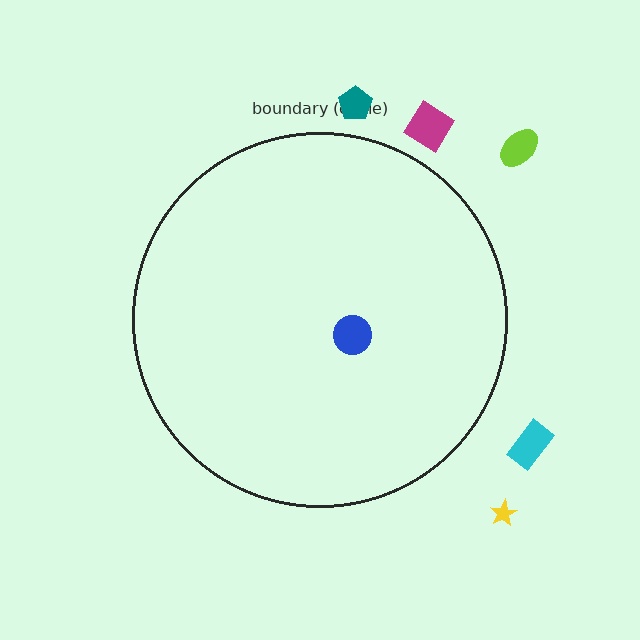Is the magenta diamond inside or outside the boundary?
Outside.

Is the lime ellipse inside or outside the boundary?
Outside.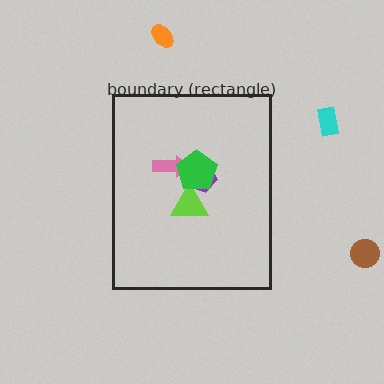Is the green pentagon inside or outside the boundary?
Inside.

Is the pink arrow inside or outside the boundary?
Inside.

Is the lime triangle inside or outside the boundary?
Inside.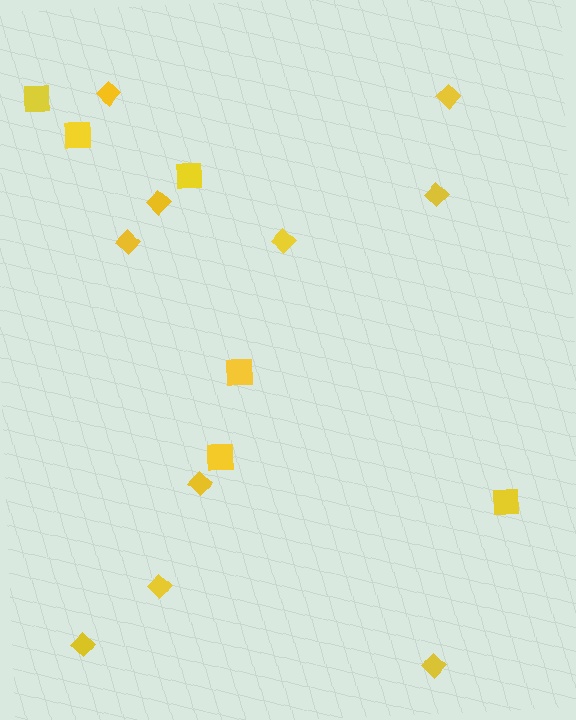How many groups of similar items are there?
There are 2 groups: one group of squares (6) and one group of diamonds (10).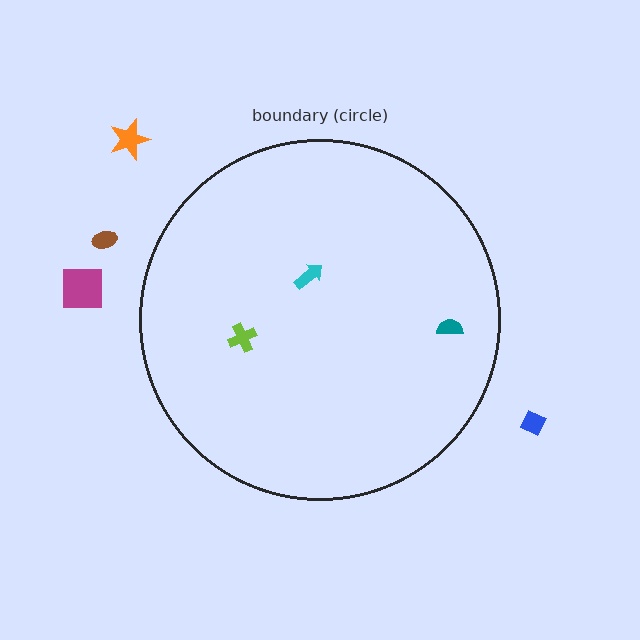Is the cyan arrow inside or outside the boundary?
Inside.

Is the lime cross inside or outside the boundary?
Inside.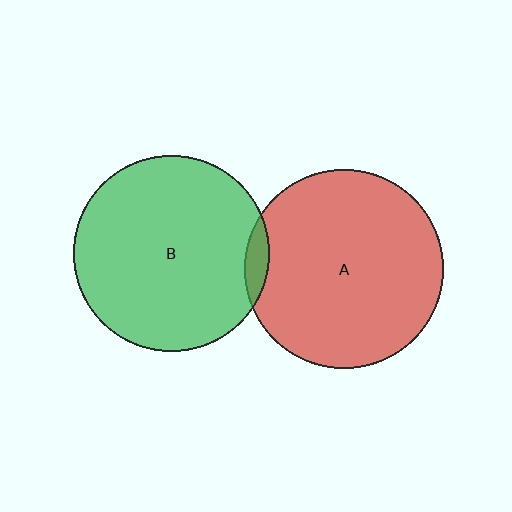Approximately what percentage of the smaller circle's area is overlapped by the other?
Approximately 5%.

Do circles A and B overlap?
Yes.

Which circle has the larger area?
Circle A (red).